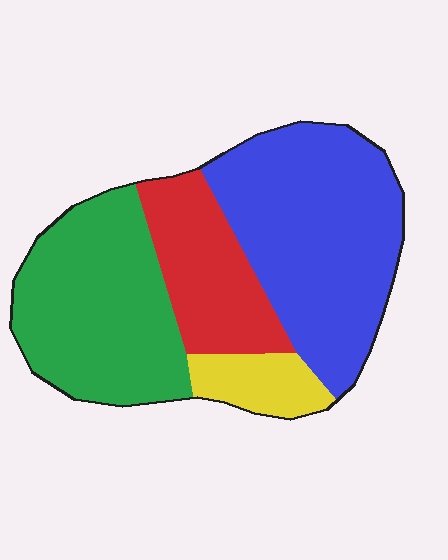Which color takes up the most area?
Blue, at roughly 40%.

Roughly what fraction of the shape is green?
Green takes up about one third (1/3) of the shape.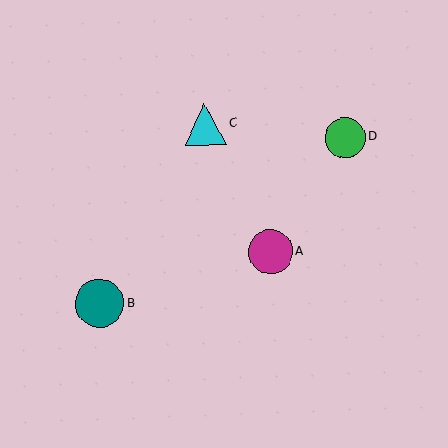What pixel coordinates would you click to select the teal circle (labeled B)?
Click at (100, 303) to select the teal circle B.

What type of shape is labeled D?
Shape D is a green circle.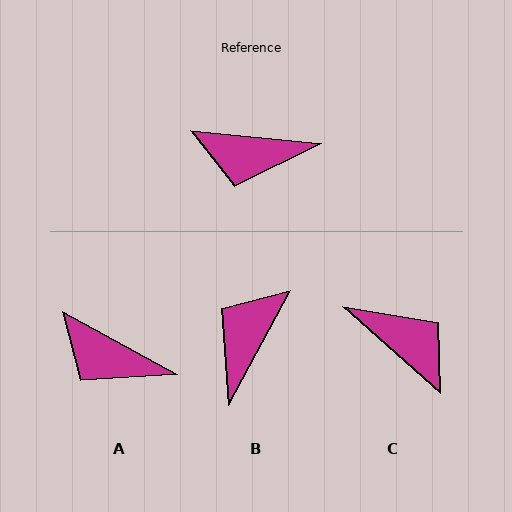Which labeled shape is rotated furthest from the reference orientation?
C, about 144 degrees away.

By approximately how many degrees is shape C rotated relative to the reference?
Approximately 144 degrees counter-clockwise.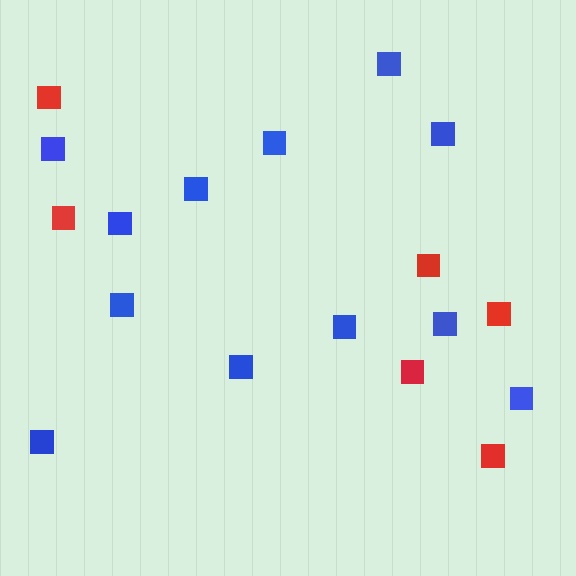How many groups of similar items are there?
There are 2 groups: one group of red squares (6) and one group of blue squares (12).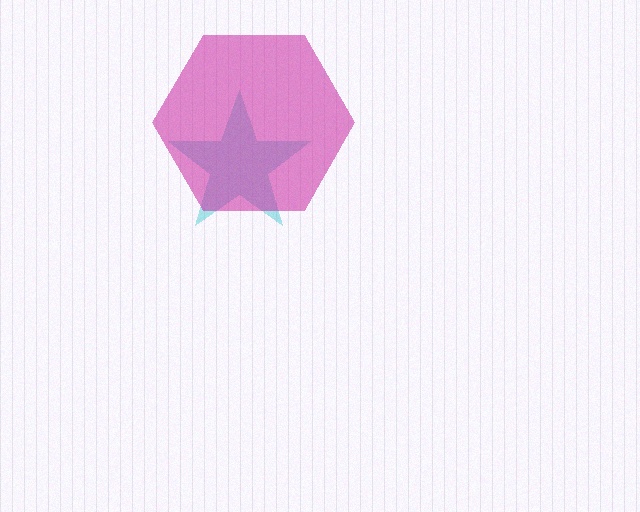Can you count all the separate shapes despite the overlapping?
Yes, there are 2 separate shapes.